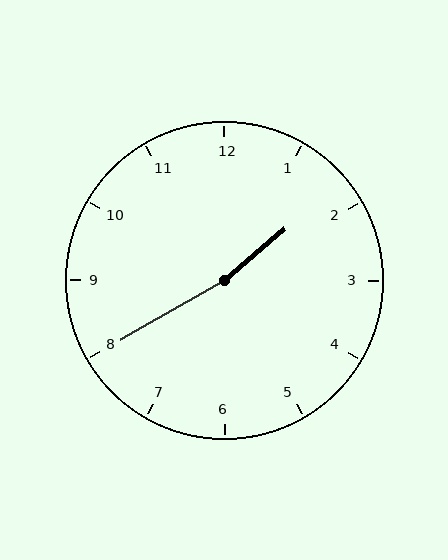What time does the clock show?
1:40.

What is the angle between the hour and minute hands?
Approximately 170 degrees.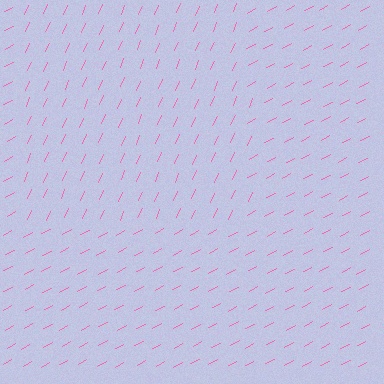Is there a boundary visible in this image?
Yes, there is a texture boundary formed by a change in line orientation.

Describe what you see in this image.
The image is filled with small pink line segments. A rectangle region in the image has lines oriented differently from the surrounding lines, creating a visible texture boundary.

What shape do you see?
I see a rectangle.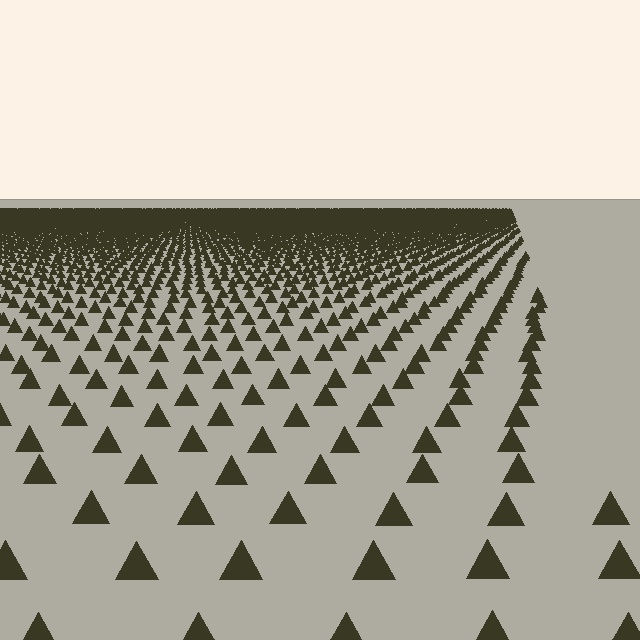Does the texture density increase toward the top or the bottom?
Density increases toward the top.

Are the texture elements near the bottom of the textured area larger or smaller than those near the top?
Larger. Near the bottom, elements are closer to the viewer and appear at a bigger on-screen size.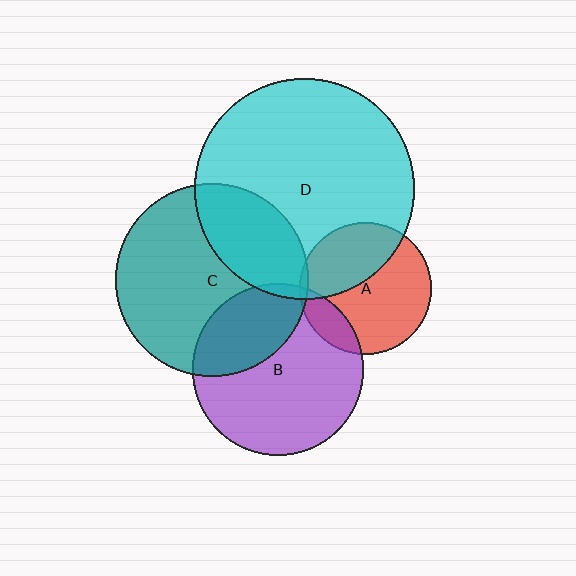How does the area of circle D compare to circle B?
Approximately 1.7 times.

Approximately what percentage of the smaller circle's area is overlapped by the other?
Approximately 5%.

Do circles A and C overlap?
Yes.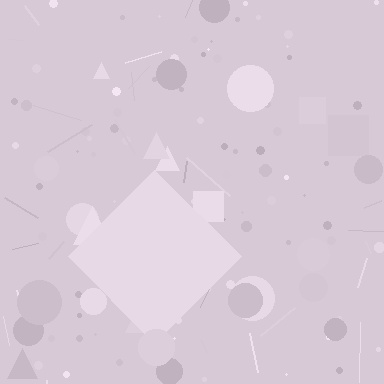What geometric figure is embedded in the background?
A diamond is embedded in the background.